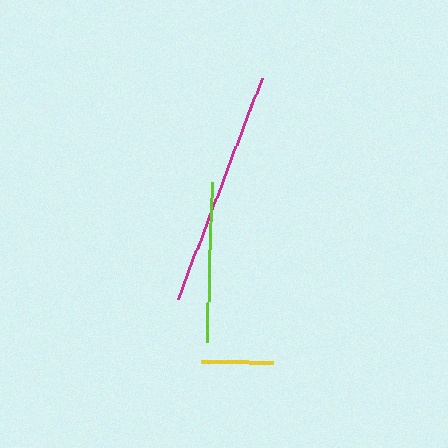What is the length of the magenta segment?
The magenta segment is approximately 236 pixels long.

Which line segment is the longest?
The magenta line is the longest at approximately 236 pixels.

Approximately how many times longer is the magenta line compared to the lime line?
The magenta line is approximately 1.5 times the length of the lime line.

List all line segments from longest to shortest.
From longest to shortest: magenta, lime, yellow.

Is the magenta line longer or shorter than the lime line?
The magenta line is longer than the lime line.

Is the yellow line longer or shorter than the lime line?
The lime line is longer than the yellow line.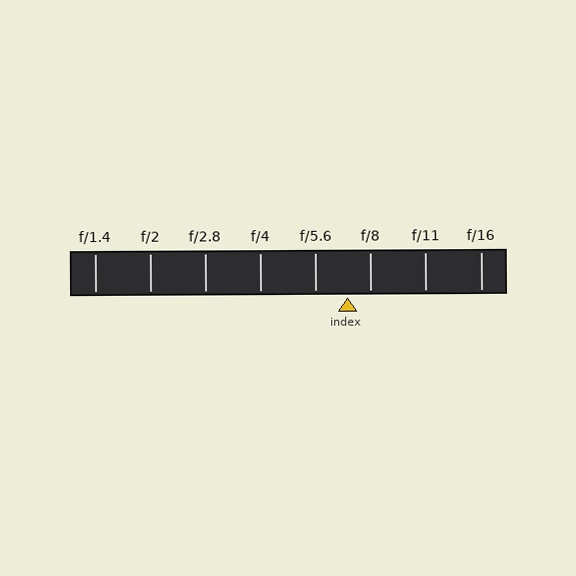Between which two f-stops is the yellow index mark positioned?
The index mark is between f/5.6 and f/8.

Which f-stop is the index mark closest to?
The index mark is closest to f/8.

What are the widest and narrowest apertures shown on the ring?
The widest aperture shown is f/1.4 and the narrowest is f/16.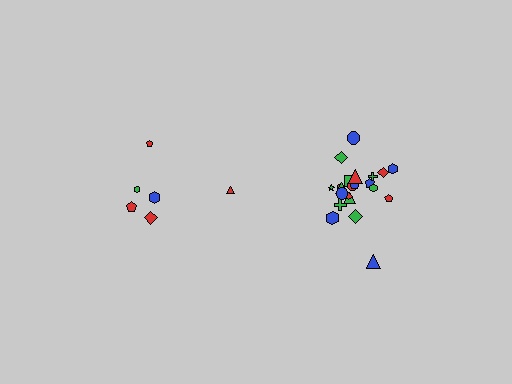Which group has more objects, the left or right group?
The right group.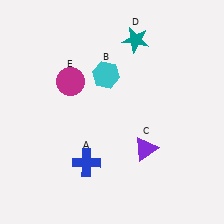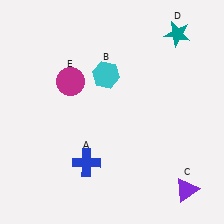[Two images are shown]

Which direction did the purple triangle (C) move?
The purple triangle (C) moved down.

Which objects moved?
The objects that moved are: the purple triangle (C), the teal star (D).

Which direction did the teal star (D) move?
The teal star (D) moved right.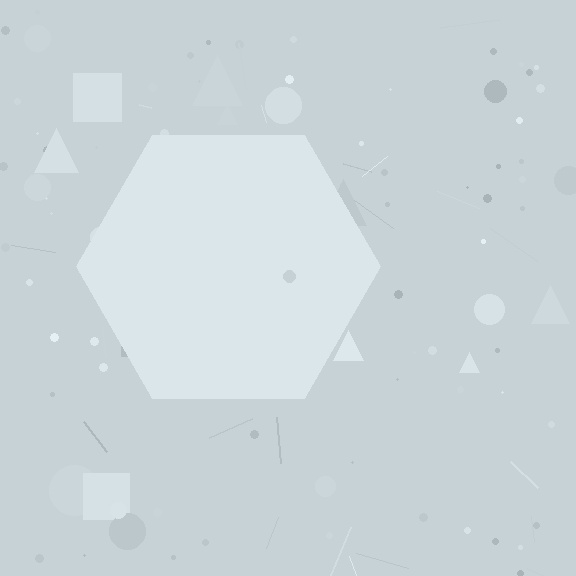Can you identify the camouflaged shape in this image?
The camouflaged shape is a hexagon.